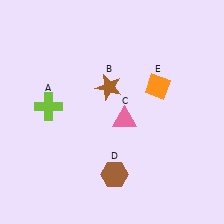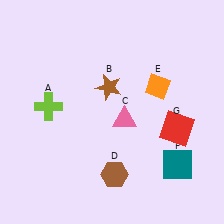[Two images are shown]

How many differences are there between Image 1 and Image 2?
There are 2 differences between the two images.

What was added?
A teal square (F), a red square (G) were added in Image 2.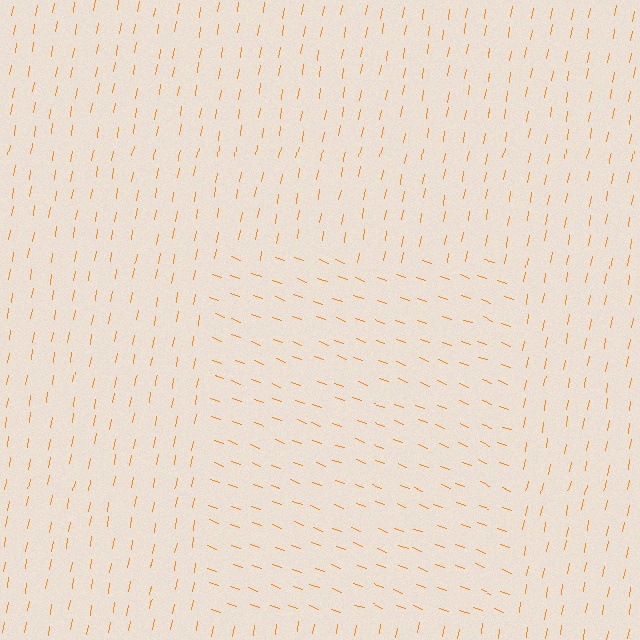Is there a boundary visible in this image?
Yes, there is a texture boundary formed by a change in line orientation.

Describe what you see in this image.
The image is filled with small orange line segments. A rectangle region in the image has lines oriented differently from the surrounding lines, creating a visible texture boundary.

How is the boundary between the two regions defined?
The boundary is defined purely by a change in line orientation (approximately 80 degrees difference). All lines are the same color and thickness.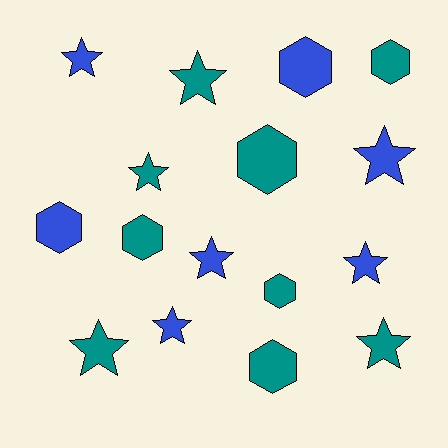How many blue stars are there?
There are 5 blue stars.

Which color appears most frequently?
Teal, with 9 objects.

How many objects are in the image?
There are 16 objects.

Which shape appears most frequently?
Star, with 9 objects.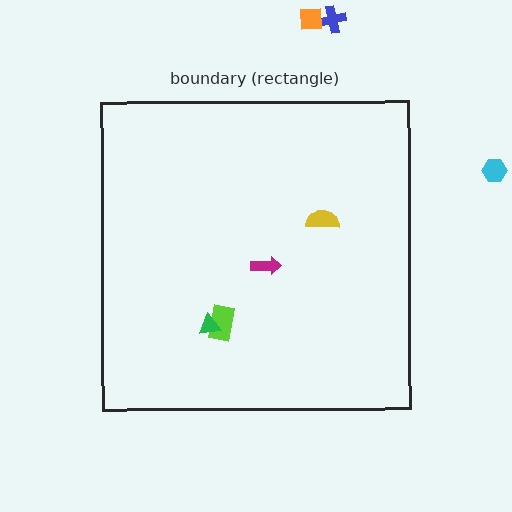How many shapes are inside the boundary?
4 inside, 3 outside.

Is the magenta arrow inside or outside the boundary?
Inside.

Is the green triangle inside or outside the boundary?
Inside.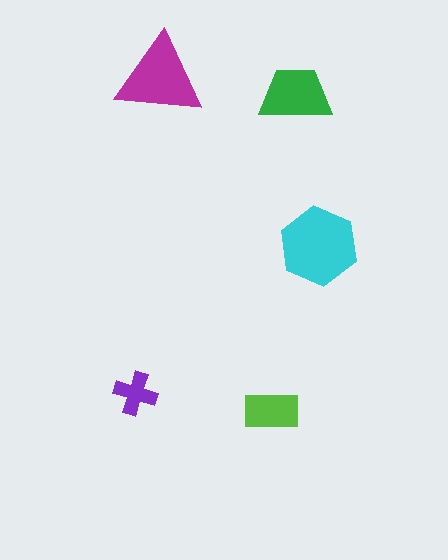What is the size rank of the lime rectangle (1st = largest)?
4th.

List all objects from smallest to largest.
The purple cross, the lime rectangle, the green trapezoid, the magenta triangle, the cyan hexagon.